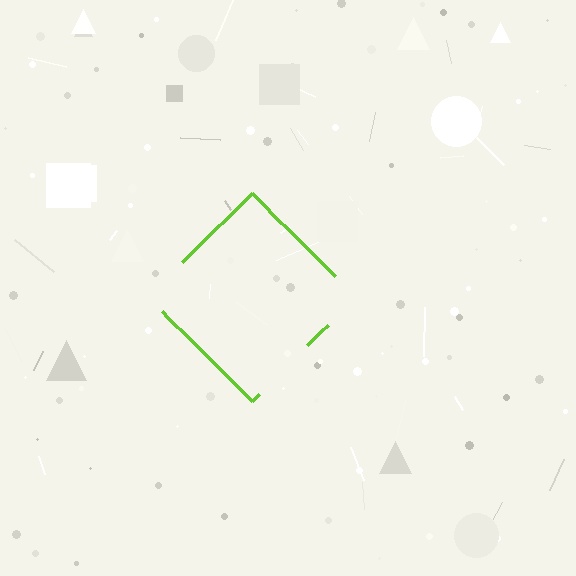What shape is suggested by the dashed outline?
The dashed outline suggests a diamond.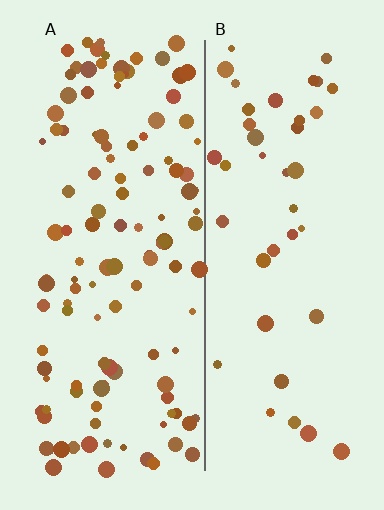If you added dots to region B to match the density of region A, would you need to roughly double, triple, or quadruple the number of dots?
Approximately triple.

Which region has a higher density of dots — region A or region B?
A (the left).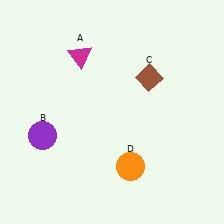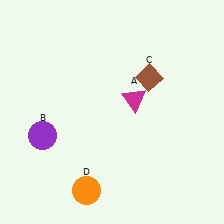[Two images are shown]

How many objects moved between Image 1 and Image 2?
2 objects moved between the two images.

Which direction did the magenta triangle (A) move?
The magenta triangle (A) moved right.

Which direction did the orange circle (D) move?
The orange circle (D) moved left.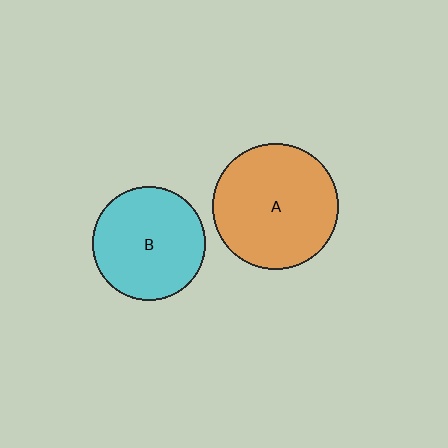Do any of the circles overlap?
No, none of the circles overlap.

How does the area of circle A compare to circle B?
Approximately 1.2 times.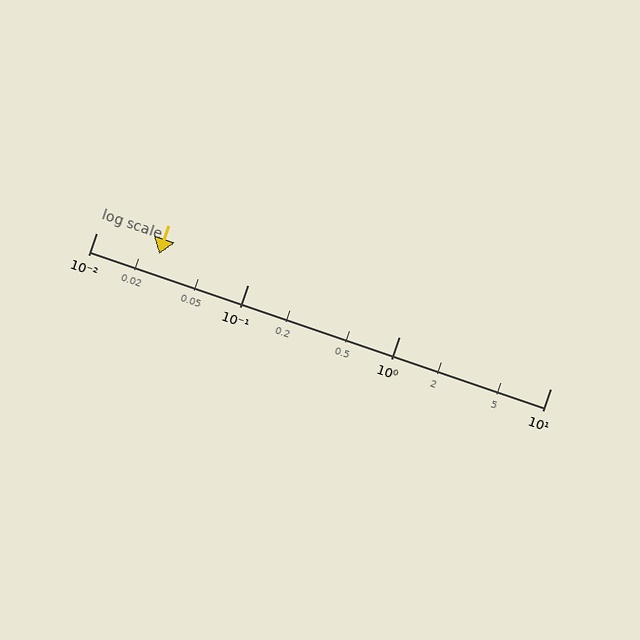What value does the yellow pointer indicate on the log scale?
The pointer indicates approximately 0.026.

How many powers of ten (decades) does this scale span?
The scale spans 3 decades, from 0.01 to 10.